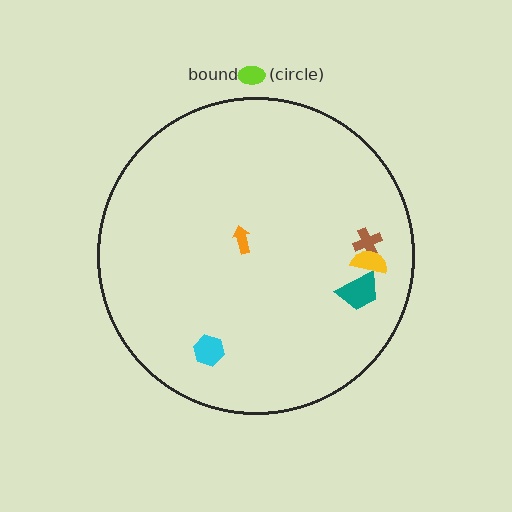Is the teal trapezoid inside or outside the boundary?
Inside.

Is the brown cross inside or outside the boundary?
Inside.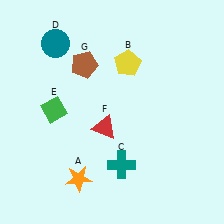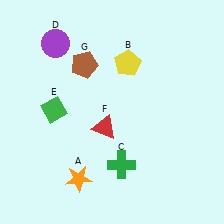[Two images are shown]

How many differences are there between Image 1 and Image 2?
There are 2 differences between the two images.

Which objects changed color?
C changed from teal to green. D changed from teal to purple.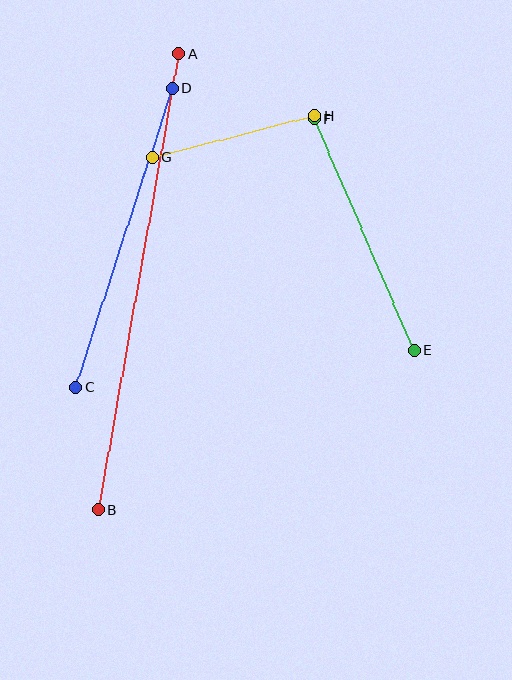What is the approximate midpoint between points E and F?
The midpoint is at approximately (364, 234) pixels.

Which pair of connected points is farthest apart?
Points A and B are farthest apart.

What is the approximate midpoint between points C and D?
The midpoint is at approximately (124, 237) pixels.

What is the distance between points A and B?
The distance is approximately 463 pixels.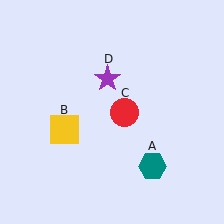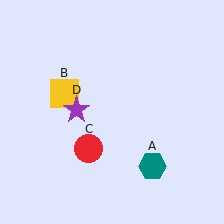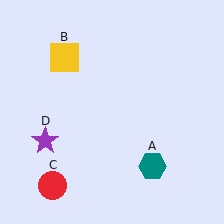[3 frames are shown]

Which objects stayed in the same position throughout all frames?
Teal hexagon (object A) remained stationary.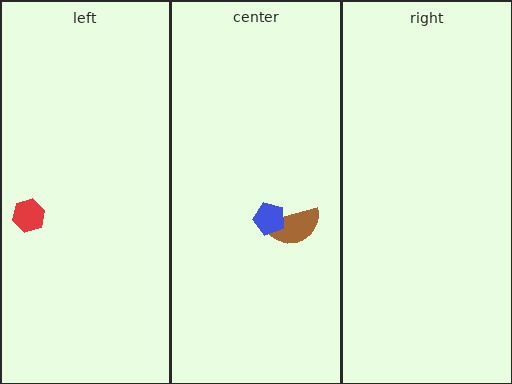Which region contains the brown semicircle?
The center region.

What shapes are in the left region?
The red hexagon.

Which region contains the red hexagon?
The left region.